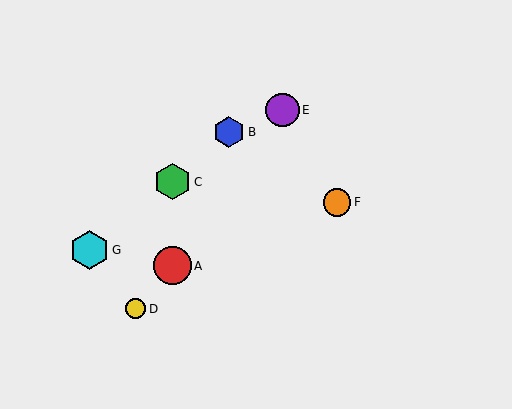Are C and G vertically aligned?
No, C is at x≈172 and G is at x≈90.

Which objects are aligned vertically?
Objects A, C are aligned vertically.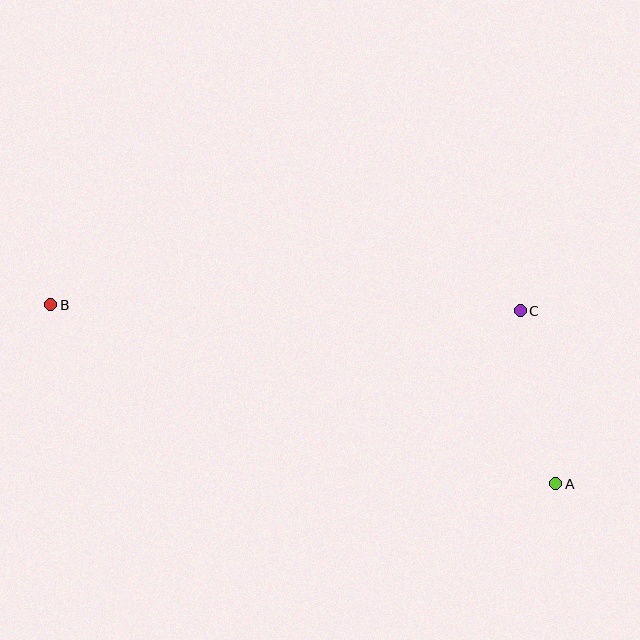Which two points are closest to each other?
Points A and C are closest to each other.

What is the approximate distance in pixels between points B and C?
The distance between B and C is approximately 470 pixels.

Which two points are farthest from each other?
Points A and B are farthest from each other.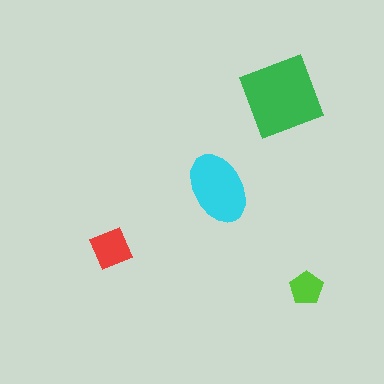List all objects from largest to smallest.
The green diamond, the cyan ellipse, the red square, the lime pentagon.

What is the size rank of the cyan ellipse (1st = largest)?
2nd.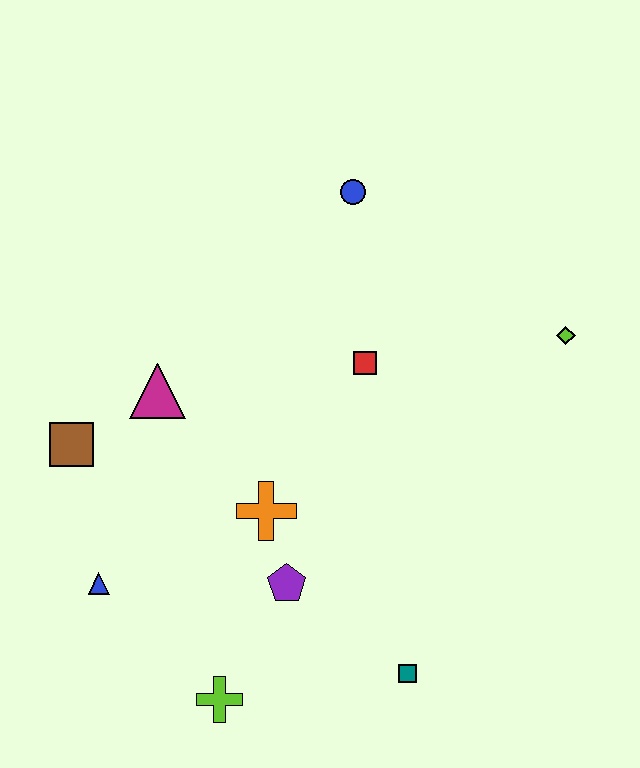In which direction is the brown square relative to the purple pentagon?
The brown square is to the left of the purple pentagon.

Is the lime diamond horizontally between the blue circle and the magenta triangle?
No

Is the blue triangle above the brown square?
No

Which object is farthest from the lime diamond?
The blue triangle is farthest from the lime diamond.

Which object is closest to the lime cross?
The purple pentagon is closest to the lime cross.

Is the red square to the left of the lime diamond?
Yes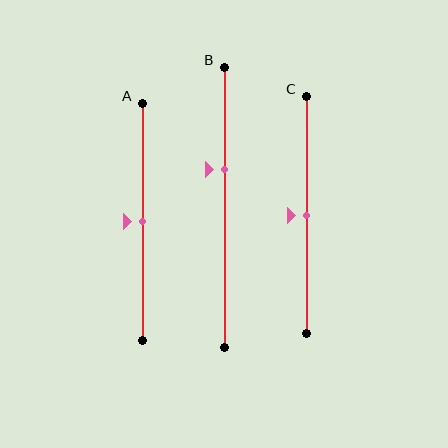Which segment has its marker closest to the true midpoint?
Segment A has its marker closest to the true midpoint.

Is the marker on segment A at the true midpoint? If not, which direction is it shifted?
Yes, the marker on segment A is at the true midpoint.